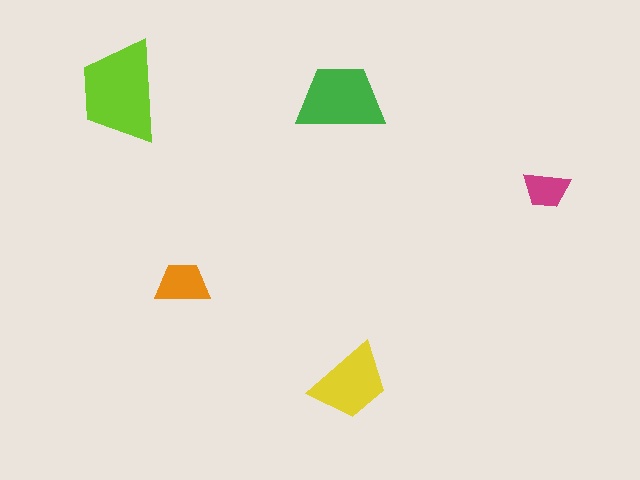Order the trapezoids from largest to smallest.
the lime one, the green one, the yellow one, the orange one, the magenta one.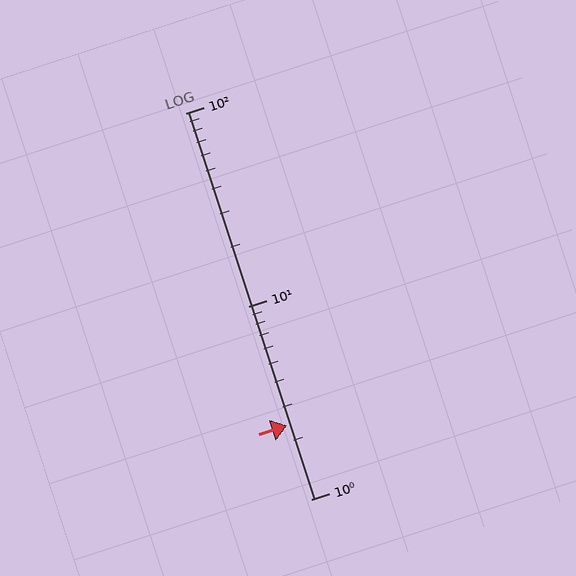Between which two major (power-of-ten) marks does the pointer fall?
The pointer is between 1 and 10.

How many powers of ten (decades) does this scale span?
The scale spans 2 decades, from 1 to 100.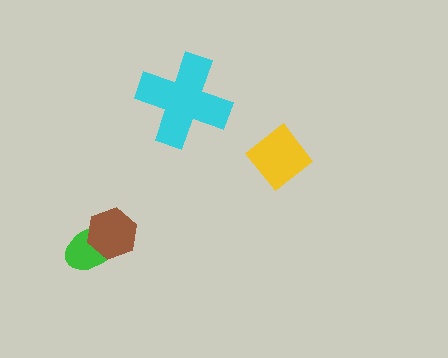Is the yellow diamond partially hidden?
No, no other shape covers it.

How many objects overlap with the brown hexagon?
1 object overlaps with the brown hexagon.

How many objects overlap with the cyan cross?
0 objects overlap with the cyan cross.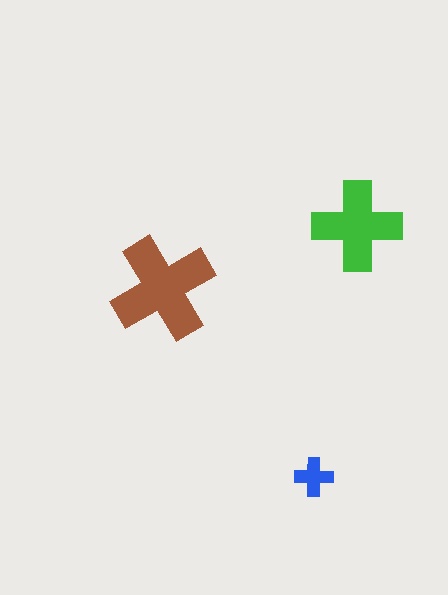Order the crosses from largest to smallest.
the brown one, the green one, the blue one.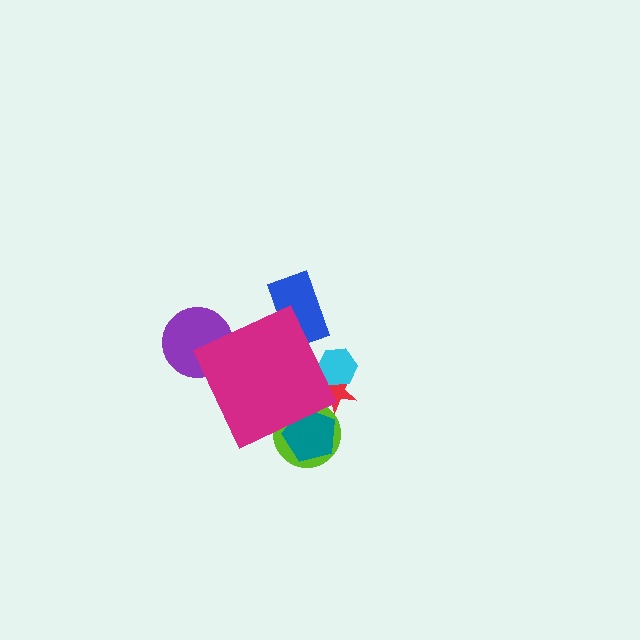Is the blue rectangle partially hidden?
Yes, the blue rectangle is partially hidden behind the magenta diamond.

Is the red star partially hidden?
Yes, the red star is partially hidden behind the magenta diamond.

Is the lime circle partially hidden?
Yes, the lime circle is partially hidden behind the magenta diamond.